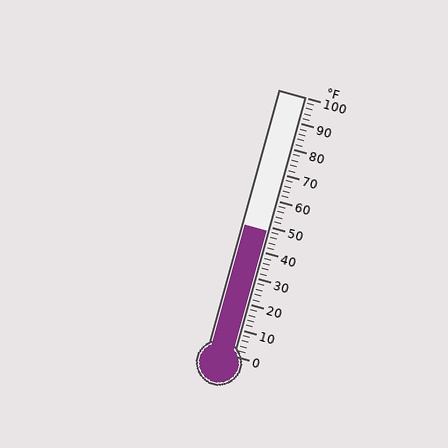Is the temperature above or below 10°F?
The temperature is above 10°F.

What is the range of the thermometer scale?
The thermometer scale ranges from 0°F to 100°F.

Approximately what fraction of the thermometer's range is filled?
The thermometer is filled to approximately 50% of its range.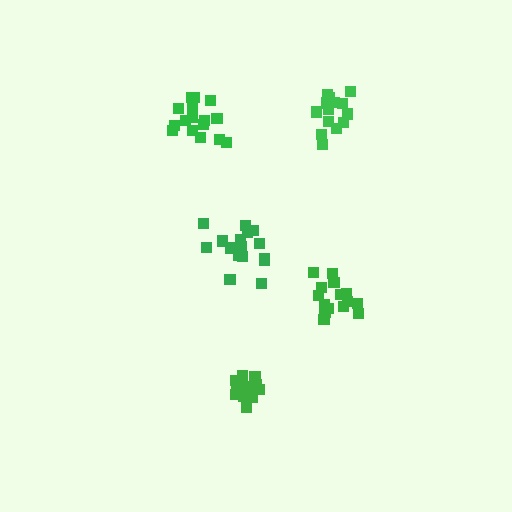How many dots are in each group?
Group 1: 17 dots, Group 2: 14 dots, Group 3: 14 dots, Group 4: 18 dots, Group 5: 17 dots (80 total).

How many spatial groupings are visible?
There are 5 spatial groupings.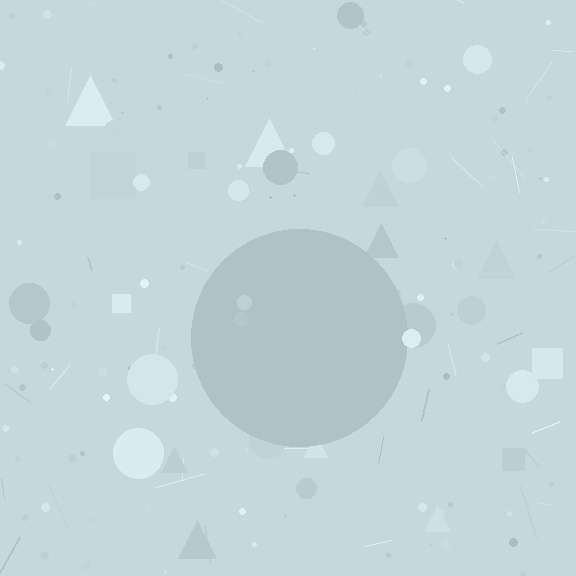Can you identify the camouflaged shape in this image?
The camouflaged shape is a circle.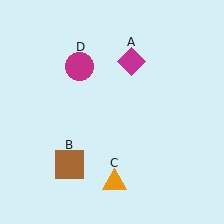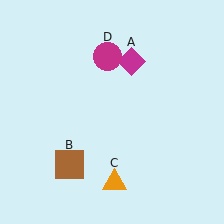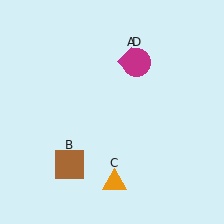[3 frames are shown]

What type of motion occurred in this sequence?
The magenta circle (object D) rotated clockwise around the center of the scene.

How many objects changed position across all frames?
1 object changed position: magenta circle (object D).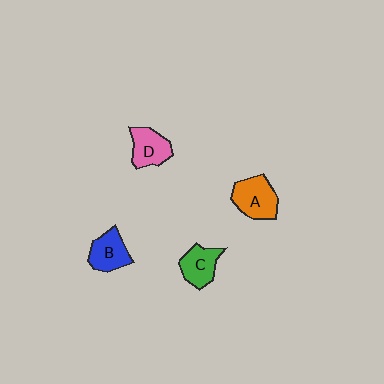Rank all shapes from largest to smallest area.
From largest to smallest: A (orange), D (pink), B (blue), C (green).